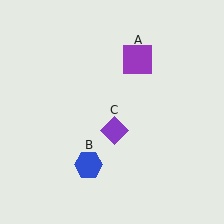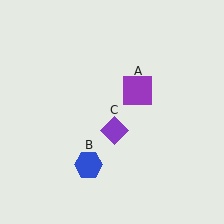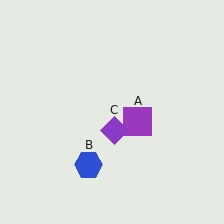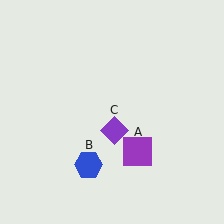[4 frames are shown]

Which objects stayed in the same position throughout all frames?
Blue hexagon (object B) and purple diamond (object C) remained stationary.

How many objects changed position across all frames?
1 object changed position: purple square (object A).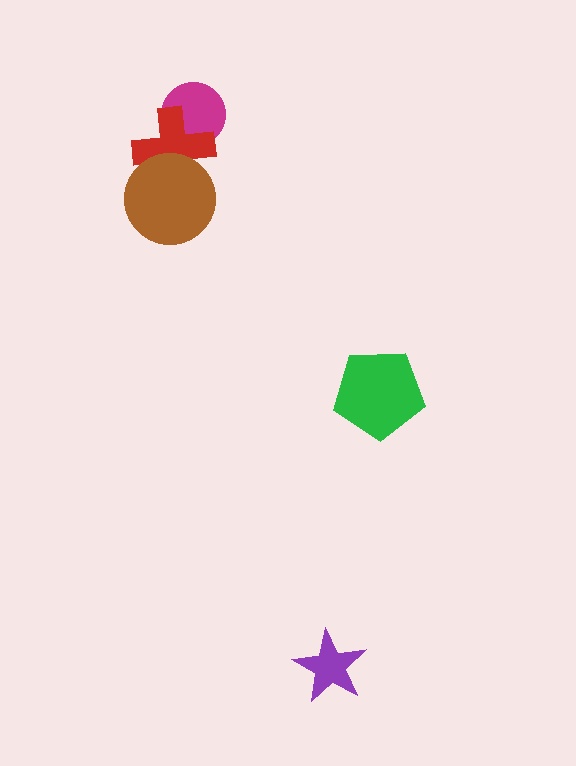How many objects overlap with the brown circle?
1 object overlaps with the brown circle.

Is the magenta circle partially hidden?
Yes, it is partially covered by another shape.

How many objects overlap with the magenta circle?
1 object overlaps with the magenta circle.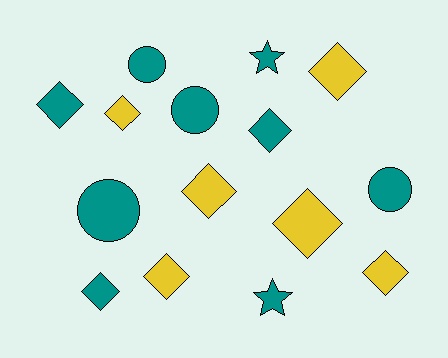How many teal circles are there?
There are 4 teal circles.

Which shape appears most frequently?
Diamond, with 9 objects.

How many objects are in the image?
There are 15 objects.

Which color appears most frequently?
Teal, with 9 objects.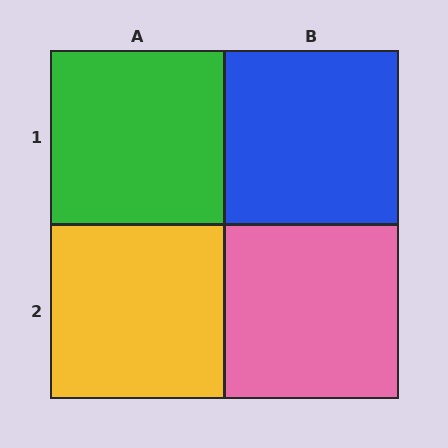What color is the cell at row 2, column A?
Yellow.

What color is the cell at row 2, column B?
Pink.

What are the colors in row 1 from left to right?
Green, blue.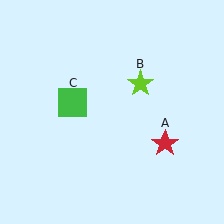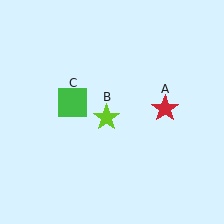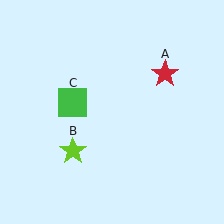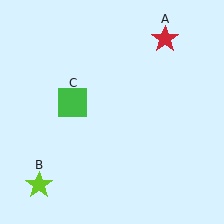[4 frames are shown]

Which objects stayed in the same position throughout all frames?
Green square (object C) remained stationary.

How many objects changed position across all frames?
2 objects changed position: red star (object A), lime star (object B).